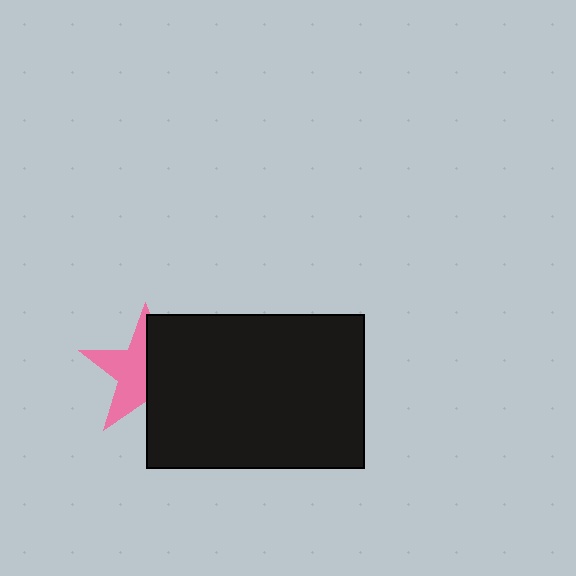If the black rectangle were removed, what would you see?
You would see the complete pink star.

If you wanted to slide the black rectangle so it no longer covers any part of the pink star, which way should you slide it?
Slide it right — that is the most direct way to separate the two shapes.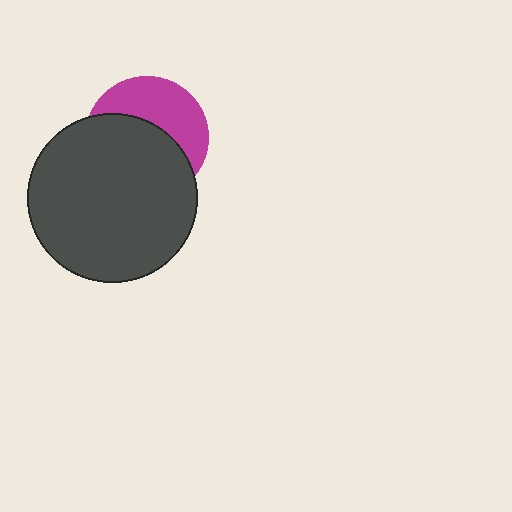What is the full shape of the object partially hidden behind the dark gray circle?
The partially hidden object is a magenta circle.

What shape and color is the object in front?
The object in front is a dark gray circle.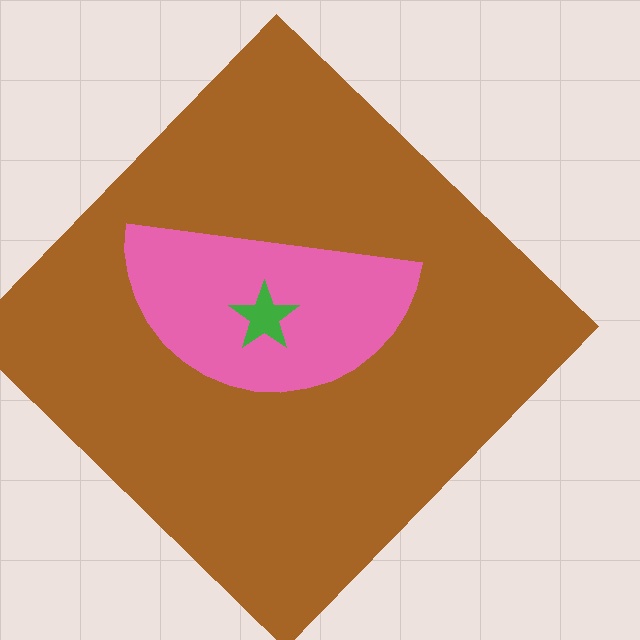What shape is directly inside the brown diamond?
The pink semicircle.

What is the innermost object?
The green star.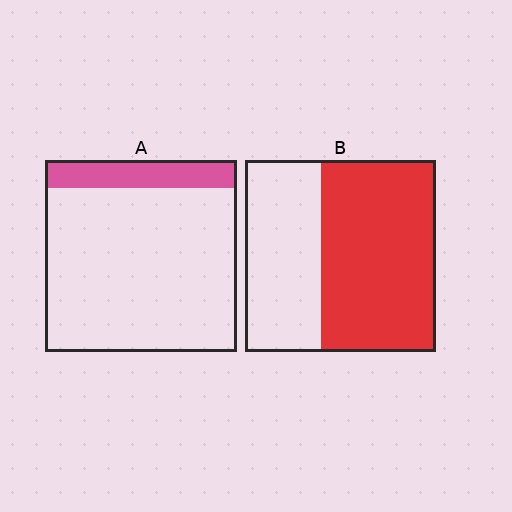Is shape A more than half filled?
No.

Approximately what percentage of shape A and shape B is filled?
A is approximately 15% and B is approximately 60%.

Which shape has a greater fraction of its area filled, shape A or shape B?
Shape B.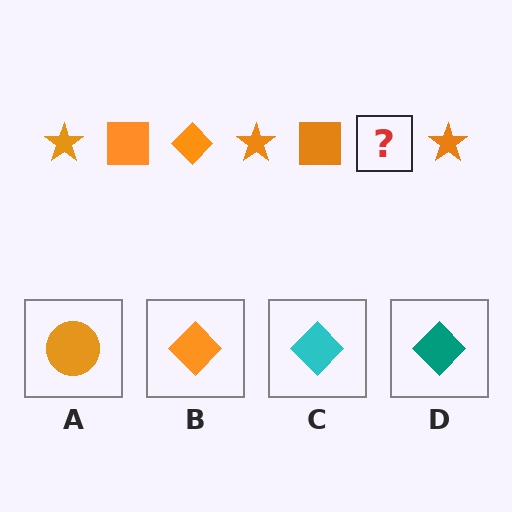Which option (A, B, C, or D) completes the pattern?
B.